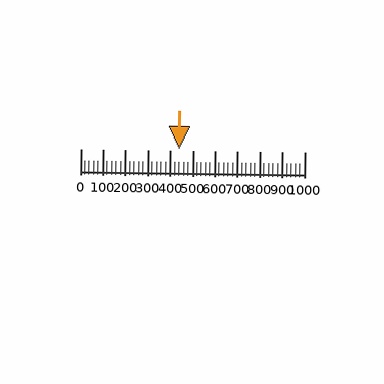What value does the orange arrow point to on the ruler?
The orange arrow points to approximately 438.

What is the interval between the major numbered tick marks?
The major tick marks are spaced 100 units apart.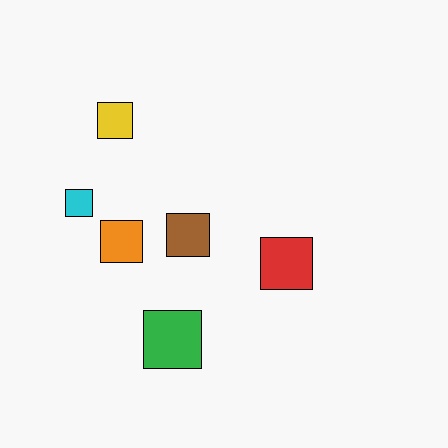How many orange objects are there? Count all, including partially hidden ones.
There is 1 orange object.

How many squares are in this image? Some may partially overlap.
There are 6 squares.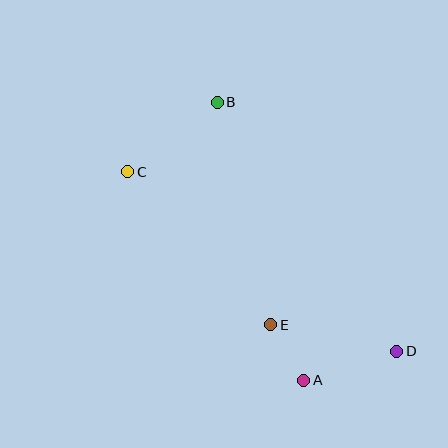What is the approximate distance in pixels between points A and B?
The distance between A and B is approximately 291 pixels.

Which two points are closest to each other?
Points A and E are closest to each other.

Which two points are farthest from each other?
Points C and D are farthest from each other.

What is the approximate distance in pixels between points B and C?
The distance between B and C is approximately 113 pixels.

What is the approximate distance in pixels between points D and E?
The distance between D and E is approximately 129 pixels.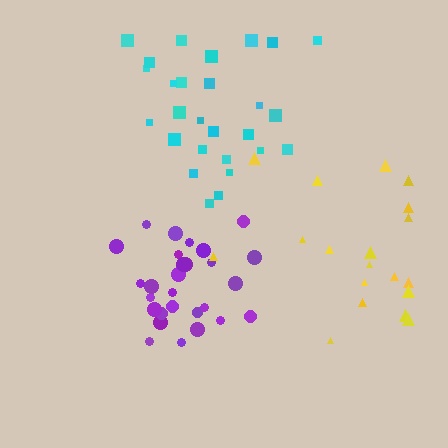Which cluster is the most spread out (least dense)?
Yellow.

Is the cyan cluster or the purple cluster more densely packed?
Purple.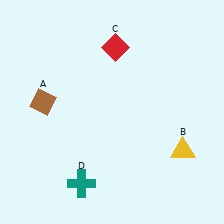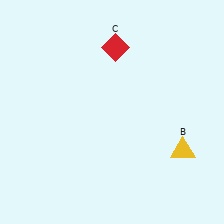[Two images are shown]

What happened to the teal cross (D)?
The teal cross (D) was removed in Image 2. It was in the bottom-left area of Image 1.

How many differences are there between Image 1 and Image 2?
There are 2 differences between the two images.